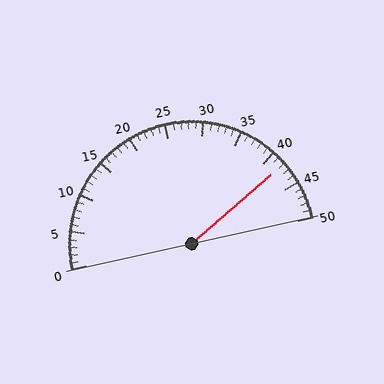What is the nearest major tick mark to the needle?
The nearest major tick mark is 40.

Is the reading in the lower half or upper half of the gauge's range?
The reading is in the upper half of the range (0 to 50).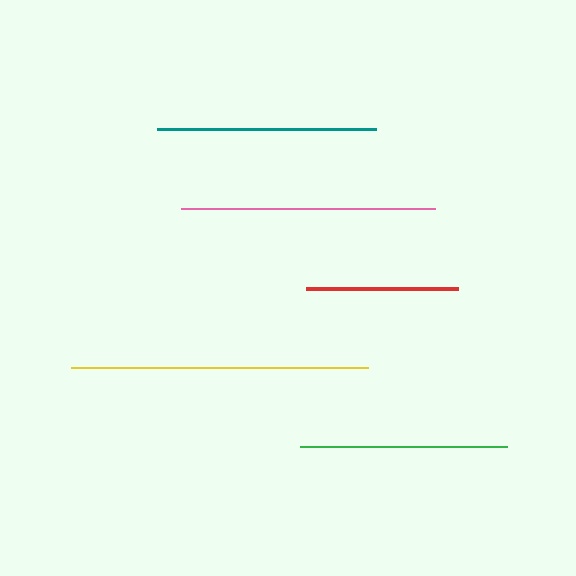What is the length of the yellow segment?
The yellow segment is approximately 297 pixels long.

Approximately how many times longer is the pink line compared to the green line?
The pink line is approximately 1.2 times the length of the green line.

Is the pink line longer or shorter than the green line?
The pink line is longer than the green line.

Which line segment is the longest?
The yellow line is the longest at approximately 297 pixels.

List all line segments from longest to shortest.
From longest to shortest: yellow, pink, teal, green, red.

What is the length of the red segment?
The red segment is approximately 152 pixels long.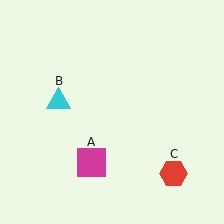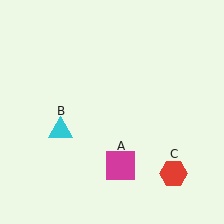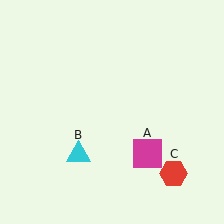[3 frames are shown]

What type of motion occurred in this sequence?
The magenta square (object A), cyan triangle (object B) rotated counterclockwise around the center of the scene.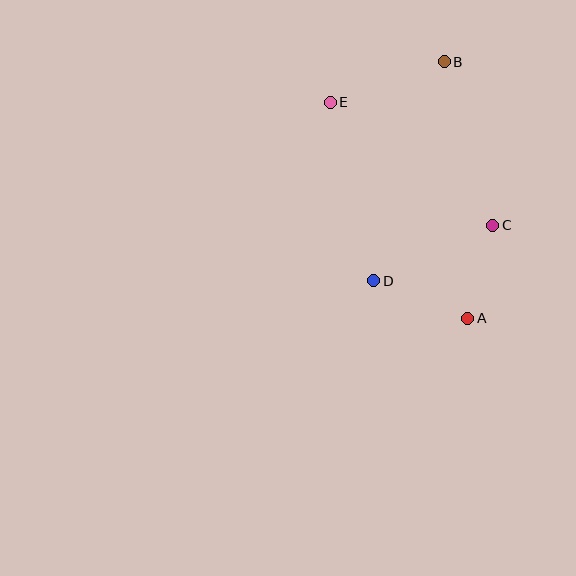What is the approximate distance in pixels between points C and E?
The distance between C and E is approximately 204 pixels.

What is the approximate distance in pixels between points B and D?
The distance between B and D is approximately 230 pixels.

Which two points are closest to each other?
Points A and C are closest to each other.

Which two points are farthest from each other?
Points A and B are farthest from each other.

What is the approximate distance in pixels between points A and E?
The distance between A and E is approximately 256 pixels.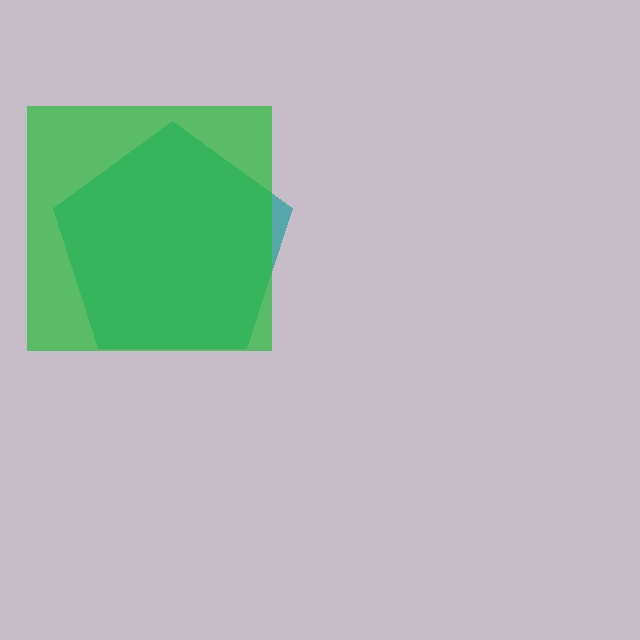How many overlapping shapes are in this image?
There are 2 overlapping shapes in the image.